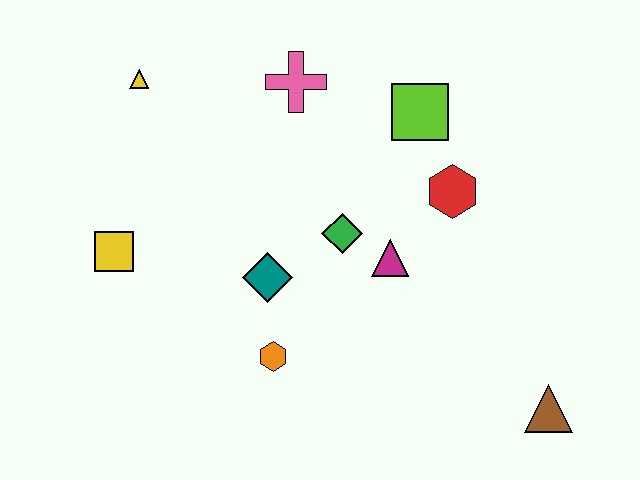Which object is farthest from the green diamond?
The brown triangle is farthest from the green diamond.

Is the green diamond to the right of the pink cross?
Yes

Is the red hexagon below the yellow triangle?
Yes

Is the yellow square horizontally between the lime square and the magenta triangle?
No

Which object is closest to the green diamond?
The magenta triangle is closest to the green diamond.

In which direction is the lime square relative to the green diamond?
The lime square is above the green diamond.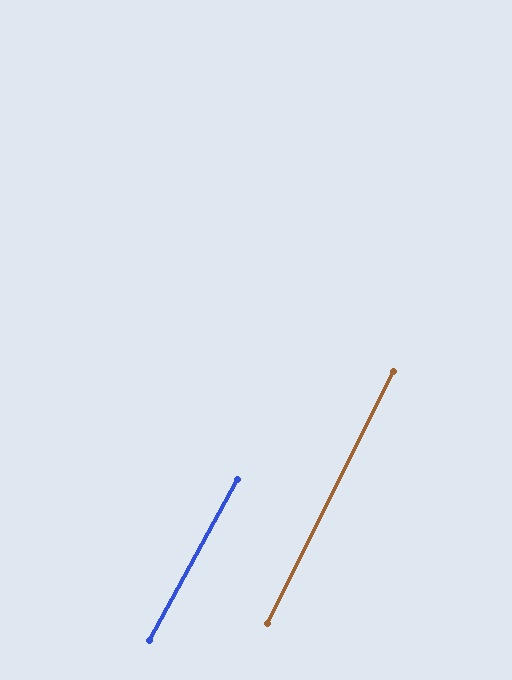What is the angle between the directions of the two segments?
Approximately 2 degrees.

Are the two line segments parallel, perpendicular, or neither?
Parallel — their directions differ by only 2.0°.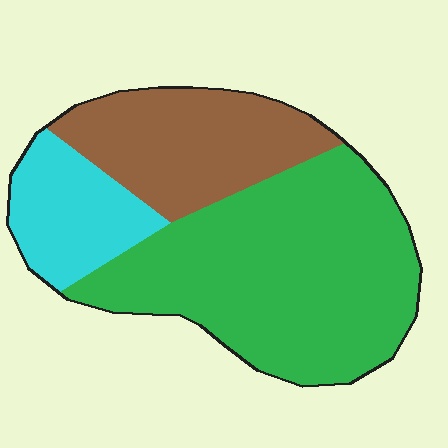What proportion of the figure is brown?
Brown covers around 25% of the figure.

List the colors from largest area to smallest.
From largest to smallest: green, brown, cyan.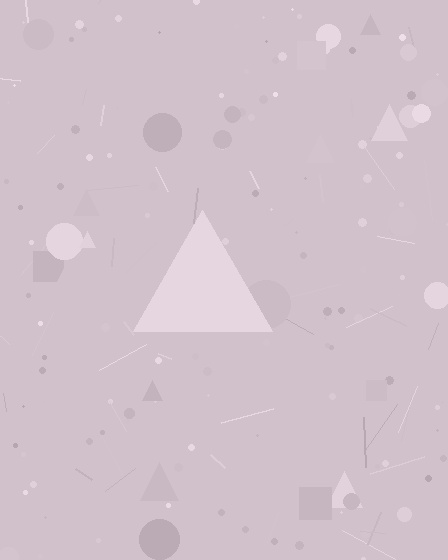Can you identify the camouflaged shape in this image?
The camouflaged shape is a triangle.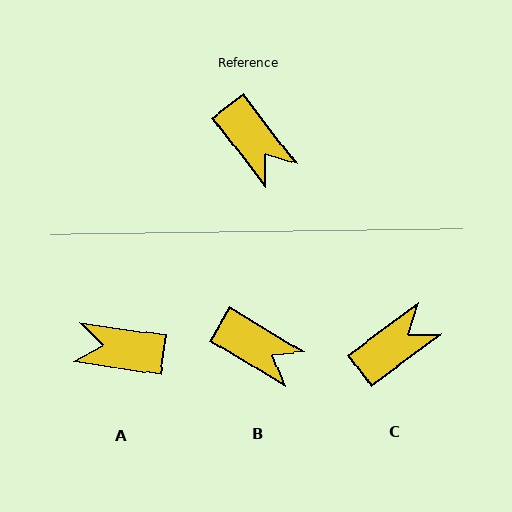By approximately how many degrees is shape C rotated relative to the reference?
Approximately 90 degrees counter-clockwise.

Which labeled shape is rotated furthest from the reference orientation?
A, about 135 degrees away.